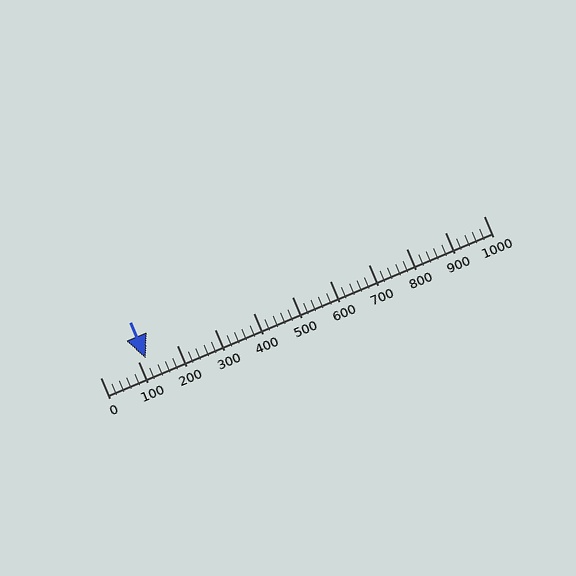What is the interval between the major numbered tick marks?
The major tick marks are spaced 100 units apart.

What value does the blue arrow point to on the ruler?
The blue arrow points to approximately 120.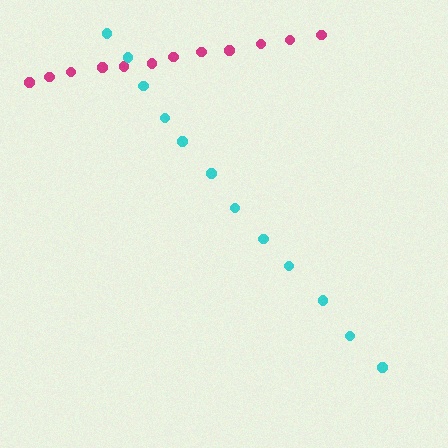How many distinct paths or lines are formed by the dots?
There are 2 distinct paths.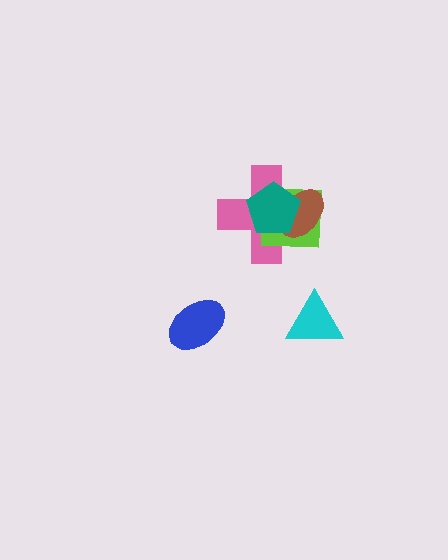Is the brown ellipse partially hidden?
Yes, it is partially covered by another shape.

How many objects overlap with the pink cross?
3 objects overlap with the pink cross.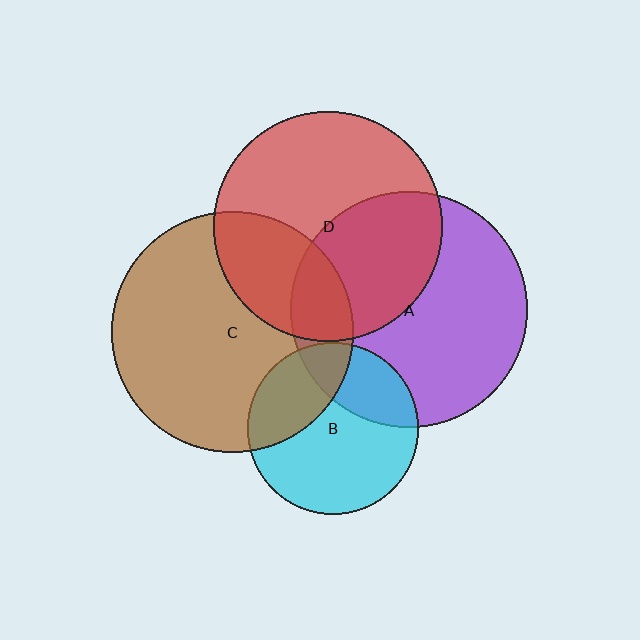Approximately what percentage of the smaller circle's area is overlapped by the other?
Approximately 40%.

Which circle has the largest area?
Circle C (brown).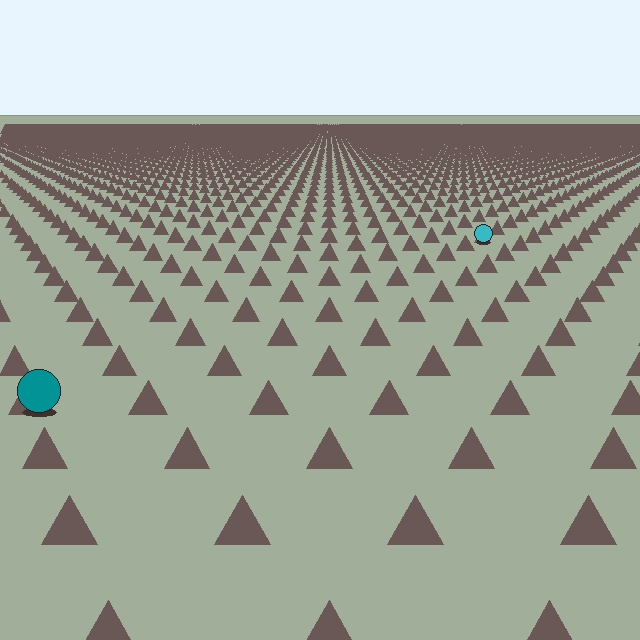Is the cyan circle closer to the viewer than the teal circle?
No. The teal circle is closer — you can tell from the texture gradient: the ground texture is coarser near it.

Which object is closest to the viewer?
The teal circle is closest. The texture marks near it are larger and more spread out.